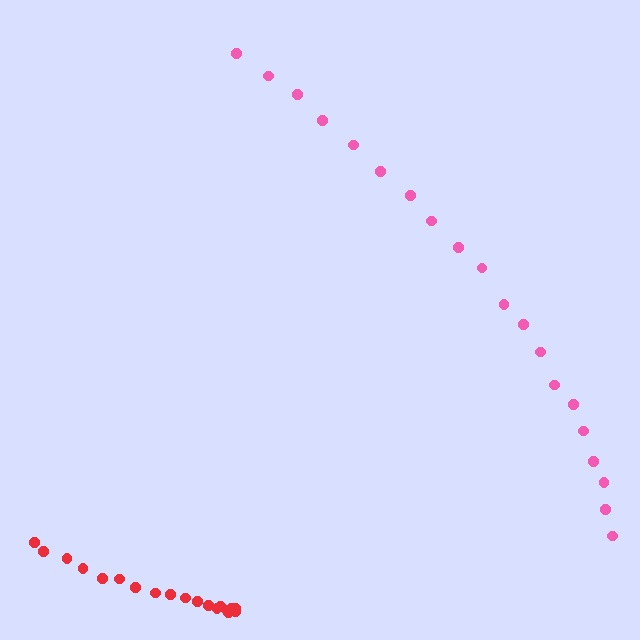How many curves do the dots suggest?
There are 2 distinct paths.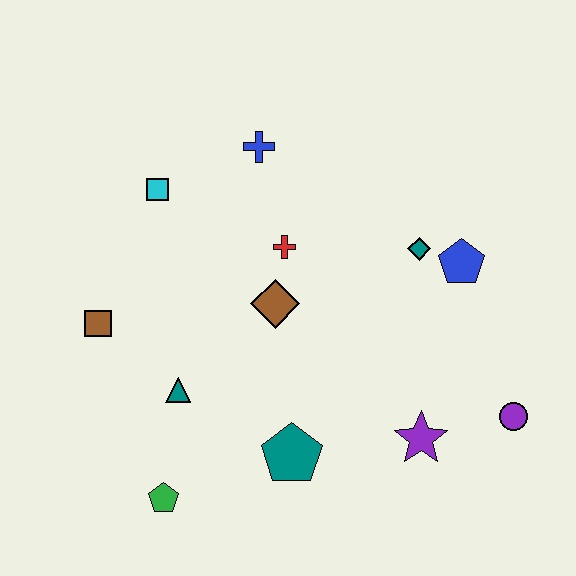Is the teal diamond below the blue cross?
Yes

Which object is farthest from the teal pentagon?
The blue cross is farthest from the teal pentagon.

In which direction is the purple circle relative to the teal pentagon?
The purple circle is to the right of the teal pentagon.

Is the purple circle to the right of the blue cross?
Yes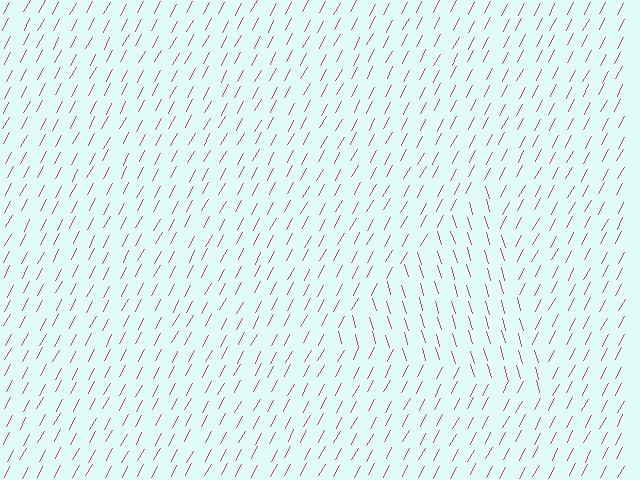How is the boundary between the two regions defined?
The boundary is defined purely by a change in line orientation (approximately 45 degrees difference). All lines are the same color and thickness.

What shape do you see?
I see a triangle.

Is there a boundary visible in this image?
Yes, there is a texture boundary formed by a change in line orientation.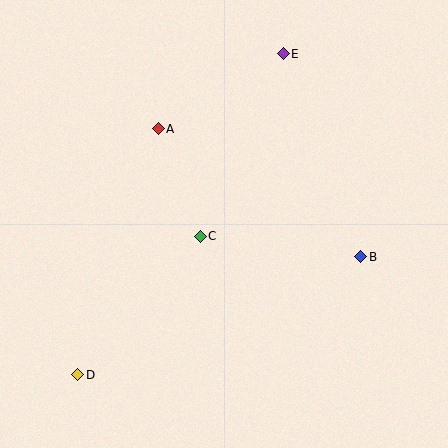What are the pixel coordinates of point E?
Point E is at (283, 54).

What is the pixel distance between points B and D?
The distance between B and D is 306 pixels.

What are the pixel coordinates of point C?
Point C is at (200, 236).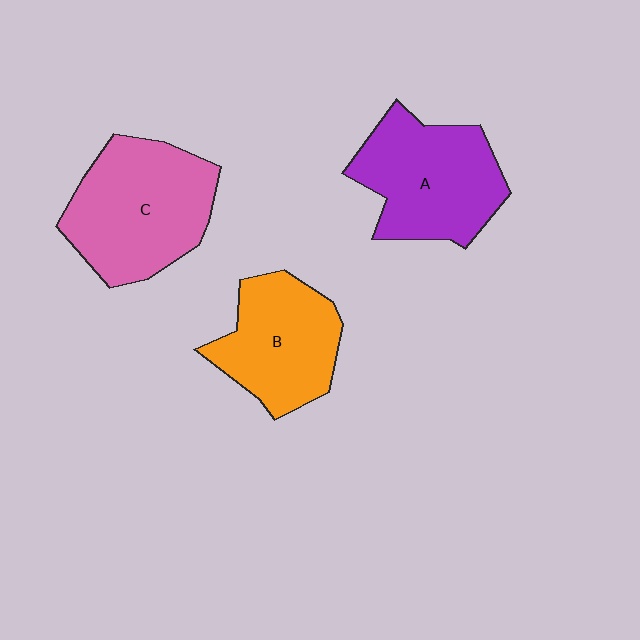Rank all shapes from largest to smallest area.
From largest to smallest: C (pink), A (purple), B (orange).